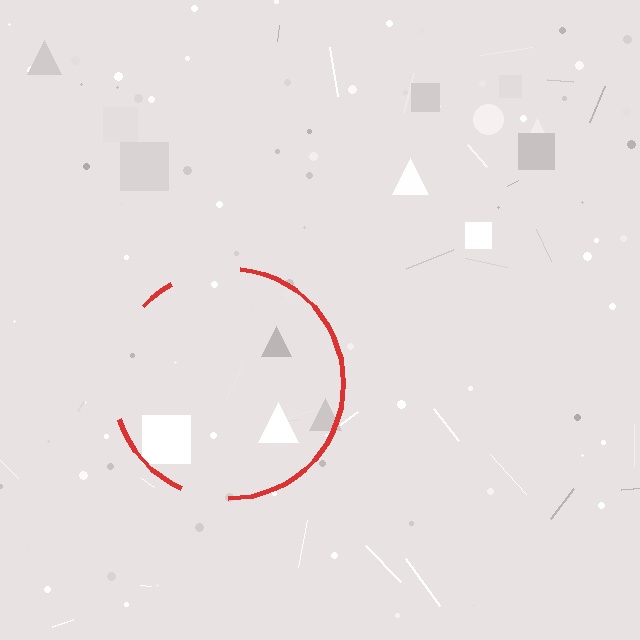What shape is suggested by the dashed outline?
The dashed outline suggests a circle.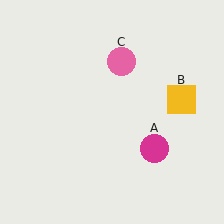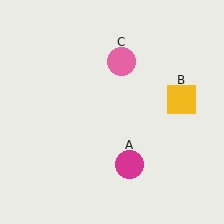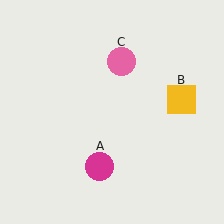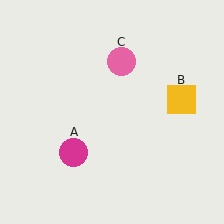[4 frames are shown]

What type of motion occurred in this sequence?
The magenta circle (object A) rotated clockwise around the center of the scene.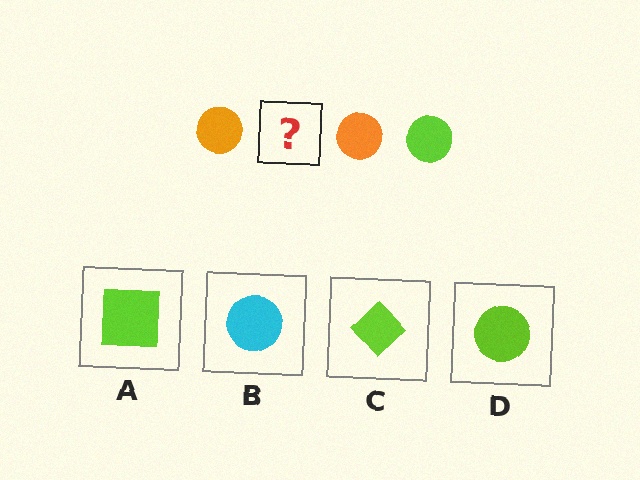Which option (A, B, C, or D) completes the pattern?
D.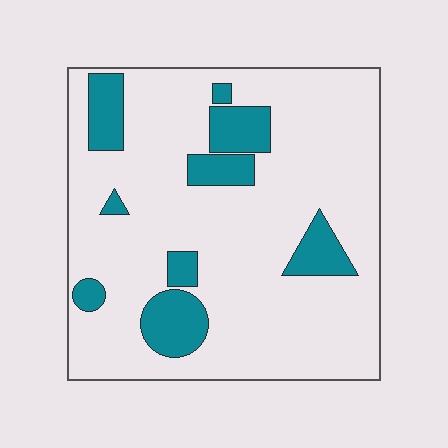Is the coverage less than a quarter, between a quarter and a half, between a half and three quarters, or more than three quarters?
Less than a quarter.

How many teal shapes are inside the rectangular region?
9.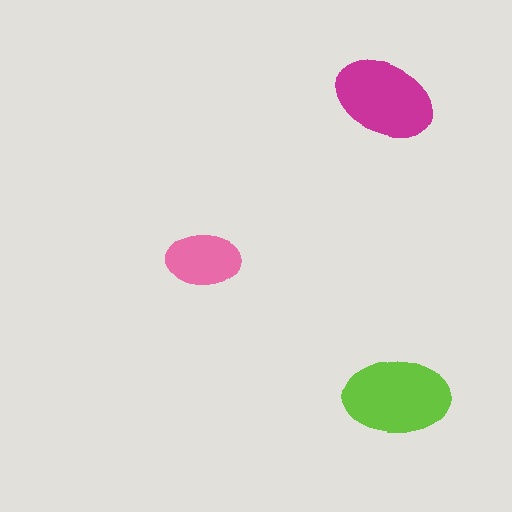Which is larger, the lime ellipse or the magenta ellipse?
The lime one.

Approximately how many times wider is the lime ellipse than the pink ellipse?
About 1.5 times wider.